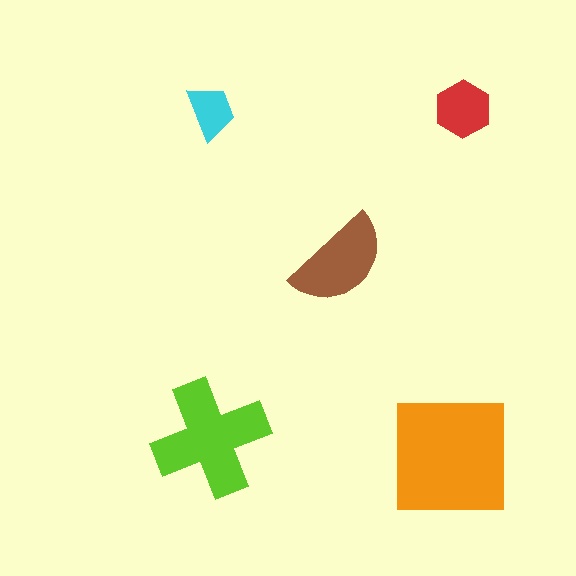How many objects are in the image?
There are 5 objects in the image.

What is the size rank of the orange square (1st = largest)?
1st.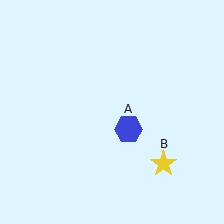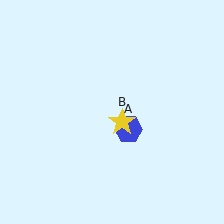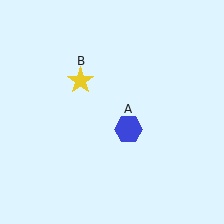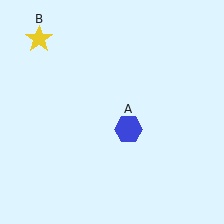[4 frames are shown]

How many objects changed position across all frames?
1 object changed position: yellow star (object B).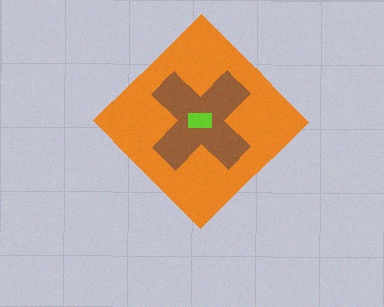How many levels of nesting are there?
3.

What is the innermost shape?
The lime rectangle.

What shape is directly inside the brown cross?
The lime rectangle.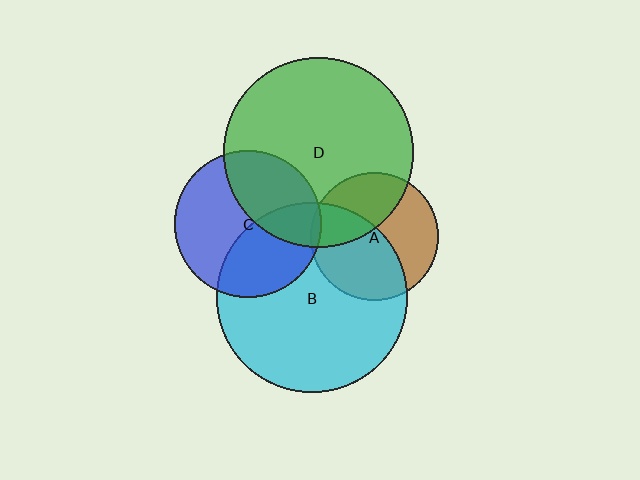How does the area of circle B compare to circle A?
Approximately 2.2 times.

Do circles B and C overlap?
Yes.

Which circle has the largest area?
Circle B (cyan).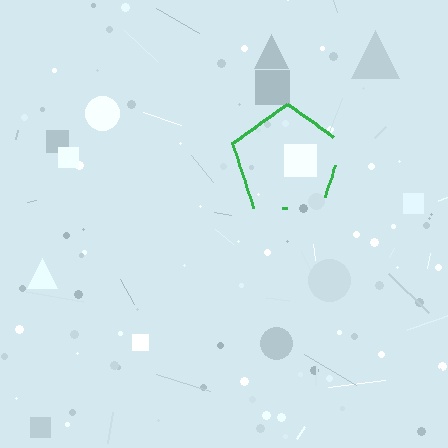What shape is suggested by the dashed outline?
The dashed outline suggests a pentagon.